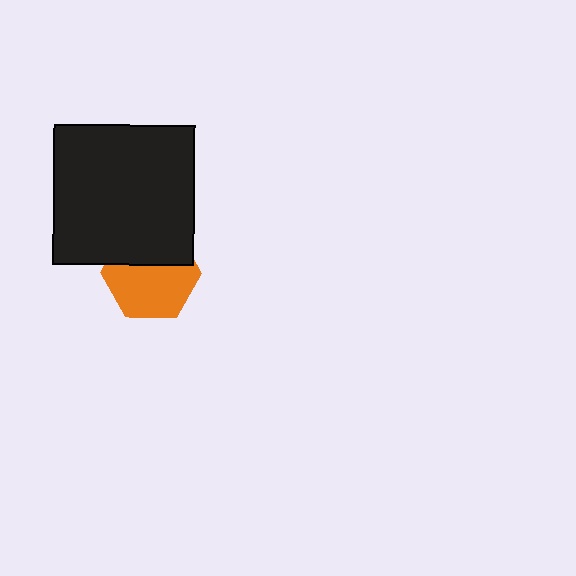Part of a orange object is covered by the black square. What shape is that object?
It is a hexagon.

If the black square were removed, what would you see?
You would see the complete orange hexagon.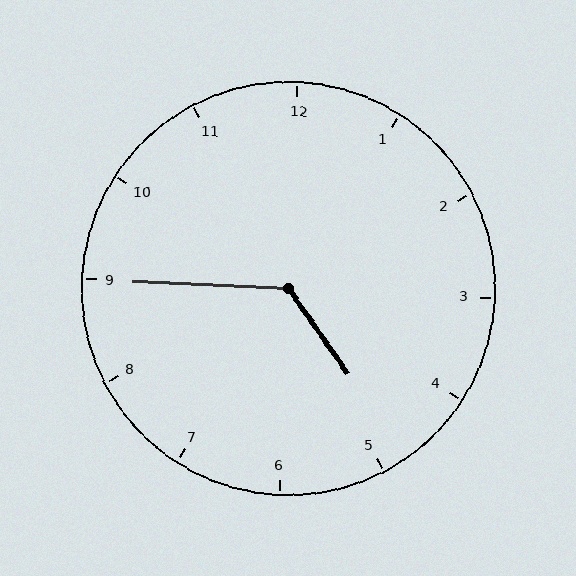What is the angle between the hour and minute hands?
Approximately 128 degrees.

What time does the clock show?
4:45.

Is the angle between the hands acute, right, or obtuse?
It is obtuse.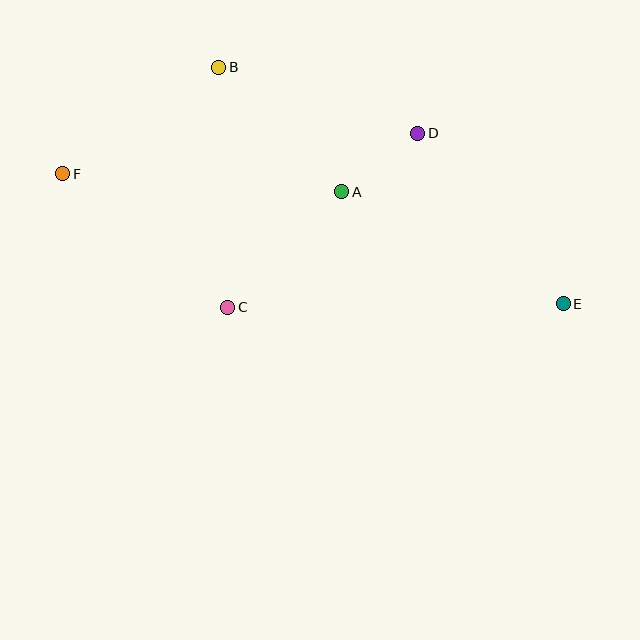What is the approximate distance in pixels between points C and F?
The distance between C and F is approximately 212 pixels.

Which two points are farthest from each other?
Points E and F are farthest from each other.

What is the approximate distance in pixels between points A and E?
The distance between A and E is approximately 248 pixels.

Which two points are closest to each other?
Points A and D are closest to each other.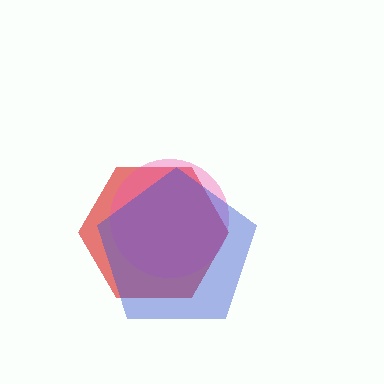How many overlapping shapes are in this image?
There are 3 overlapping shapes in the image.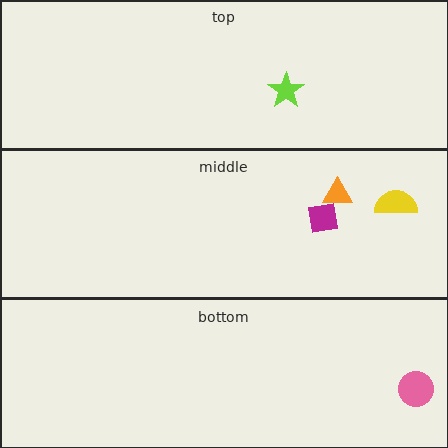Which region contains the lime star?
The top region.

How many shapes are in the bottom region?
1.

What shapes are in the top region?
The lime star.